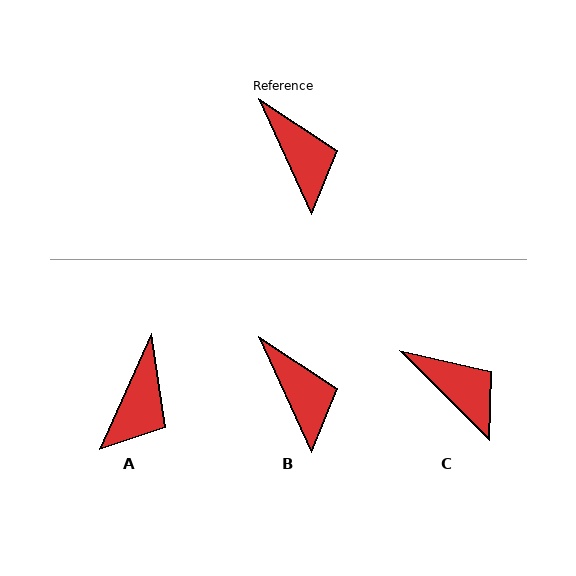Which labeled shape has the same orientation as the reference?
B.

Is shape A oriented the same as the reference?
No, it is off by about 49 degrees.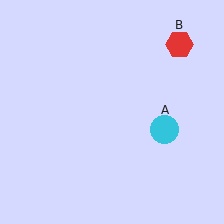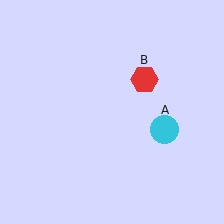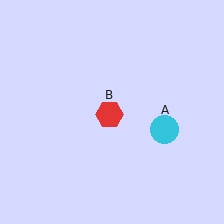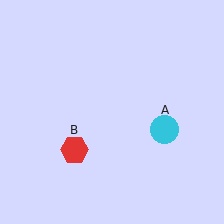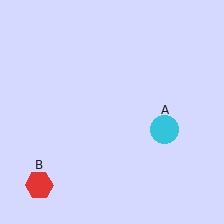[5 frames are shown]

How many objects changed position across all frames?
1 object changed position: red hexagon (object B).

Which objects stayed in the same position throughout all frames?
Cyan circle (object A) remained stationary.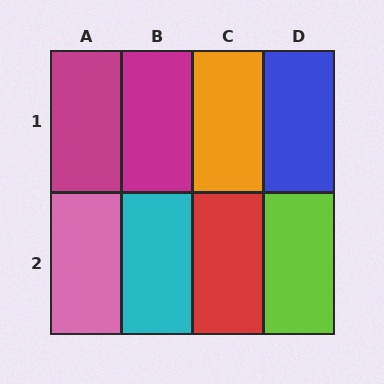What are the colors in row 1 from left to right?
Magenta, magenta, orange, blue.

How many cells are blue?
1 cell is blue.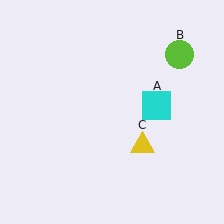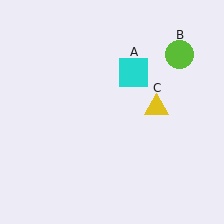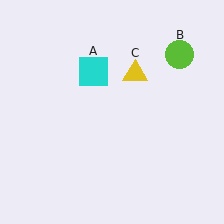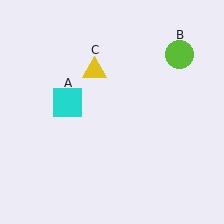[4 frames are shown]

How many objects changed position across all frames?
2 objects changed position: cyan square (object A), yellow triangle (object C).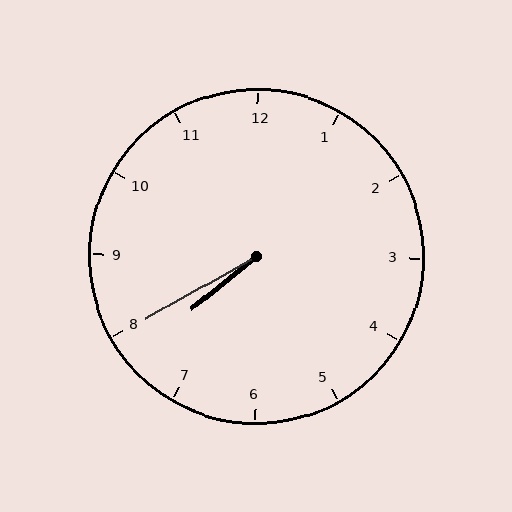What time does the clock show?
7:40.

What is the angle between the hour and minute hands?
Approximately 10 degrees.